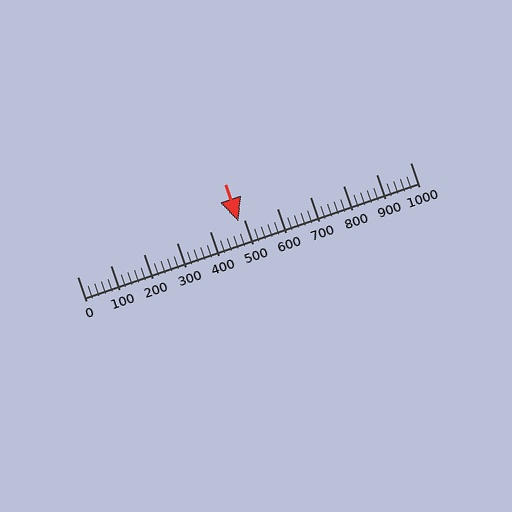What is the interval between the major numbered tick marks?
The major tick marks are spaced 100 units apart.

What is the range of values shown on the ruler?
The ruler shows values from 0 to 1000.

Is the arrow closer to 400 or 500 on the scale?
The arrow is closer to 500.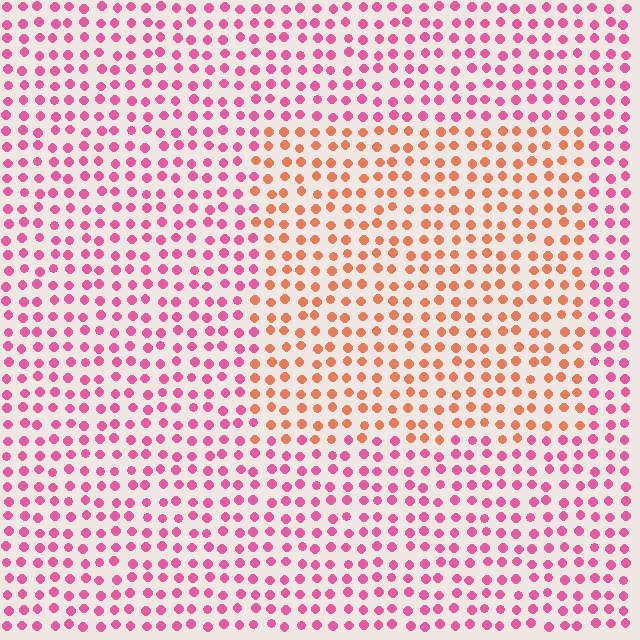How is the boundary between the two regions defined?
The boundary is defined purely by a slight shift in hue (about 45 degrees). Spacing, size, and orientation are identical on both sides.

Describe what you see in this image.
The image is filled with small pink elements in a uniform arrangement. A rectangle-shaped region is visible where the elements are tinted to a slightly different hue, forming a subtle color boundary.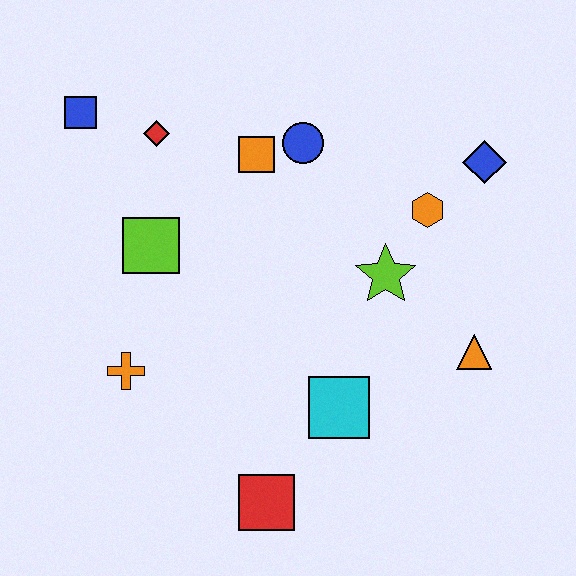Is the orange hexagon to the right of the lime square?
Yes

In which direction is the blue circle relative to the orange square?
The blue circle is to the right of the orange square.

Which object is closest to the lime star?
The orange hexagon is closest to the lime star.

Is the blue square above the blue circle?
Yes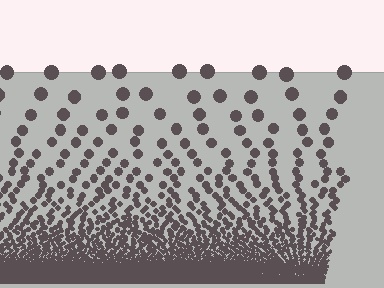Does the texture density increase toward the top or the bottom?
Density increases toward the bottom.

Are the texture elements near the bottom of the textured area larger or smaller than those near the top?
Smaller. The gradient is inverted — elements near the bottom are smaller and denser.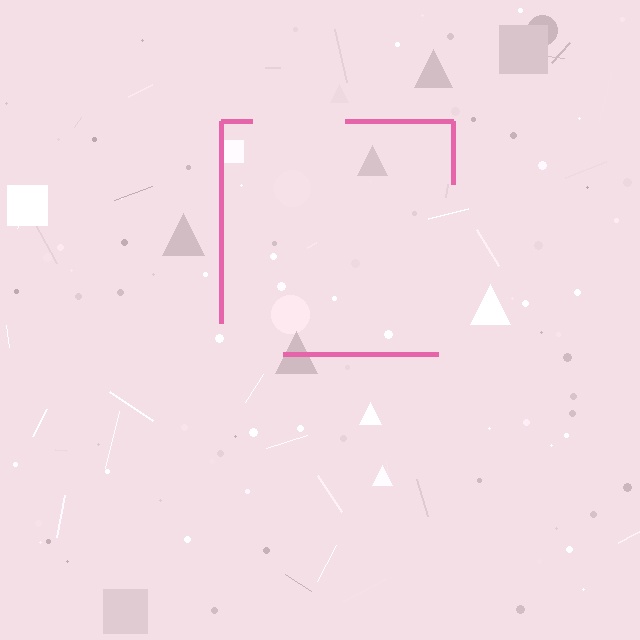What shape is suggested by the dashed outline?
The dashed outline suggests a square.